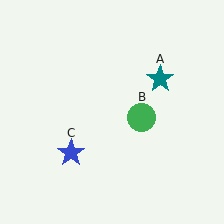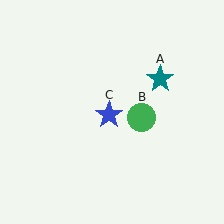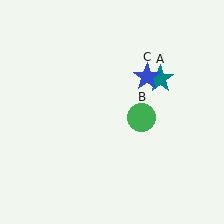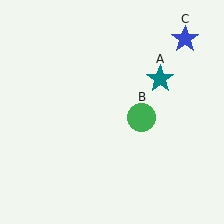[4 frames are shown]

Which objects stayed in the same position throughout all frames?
Teal star (object A) and green circle (object B) remained stationary.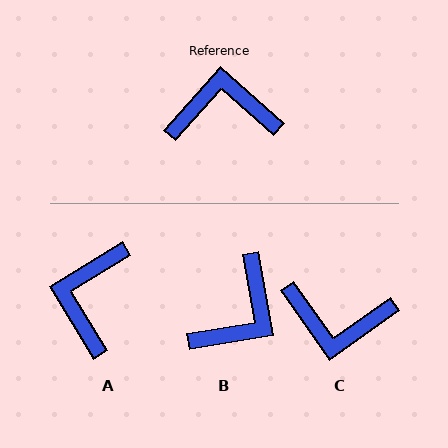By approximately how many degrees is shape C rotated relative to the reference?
Approximately 167 degrees counter-clockwise.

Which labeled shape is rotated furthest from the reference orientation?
C, about 167 degrees away.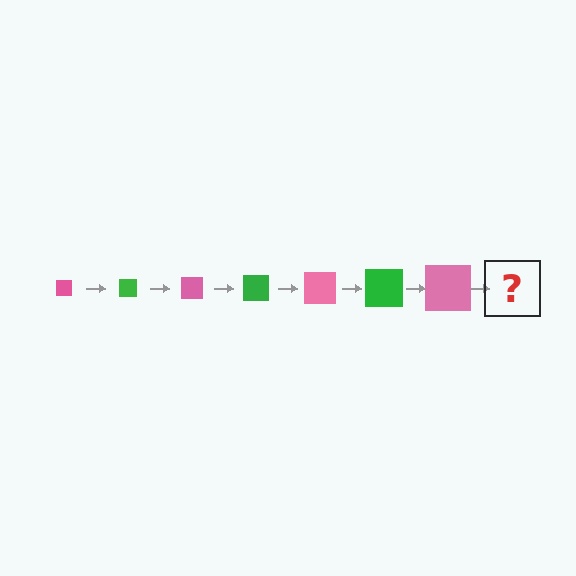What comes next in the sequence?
The next element should be a green square, larger than the previous one.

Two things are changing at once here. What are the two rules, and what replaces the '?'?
The two rules are that the square grows larger each step and the color cycles through pink and green. The '?' should be a green square, larger than the previous one.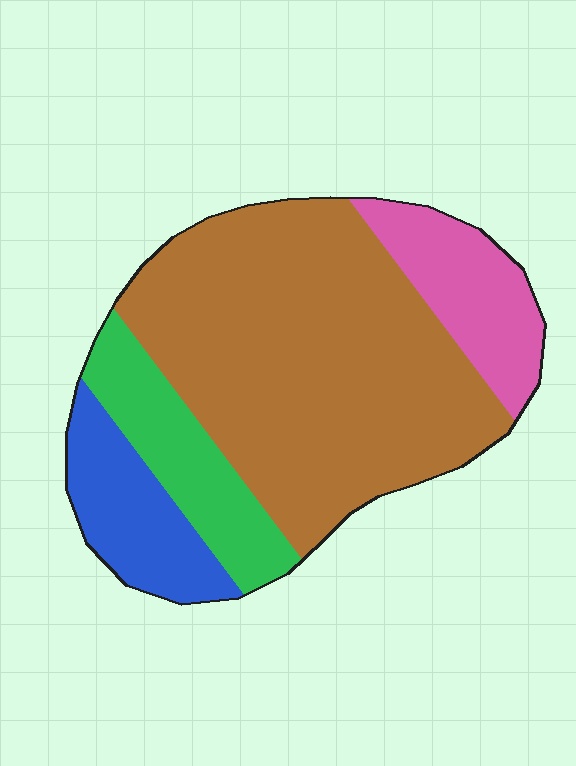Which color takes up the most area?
Brown, at roughly 60%.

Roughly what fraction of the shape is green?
Green takes up about one eighth (1/8) of the shape.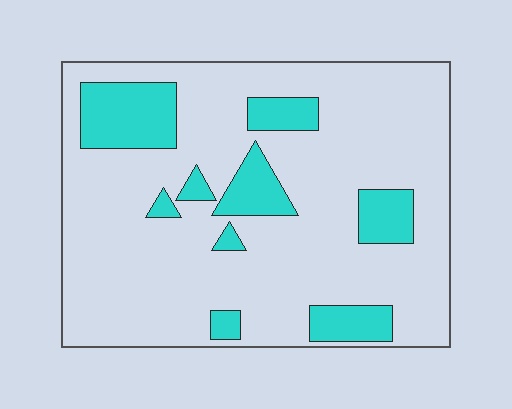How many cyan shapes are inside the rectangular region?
9.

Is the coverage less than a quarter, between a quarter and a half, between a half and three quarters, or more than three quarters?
Less than a quarter.